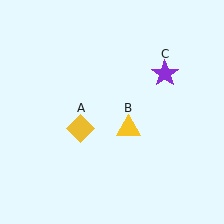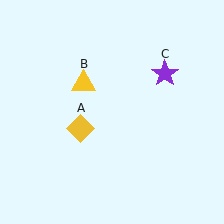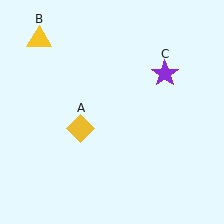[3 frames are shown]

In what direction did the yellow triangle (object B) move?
The yellow triangle (object B) moved up and to the left.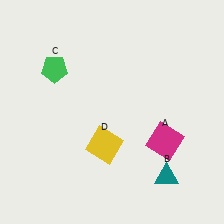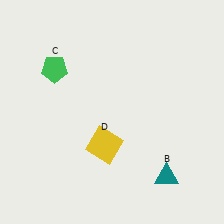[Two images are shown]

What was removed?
The magenta square (A) was removed in Image 2.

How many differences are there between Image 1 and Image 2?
There is 1 difference between the two images.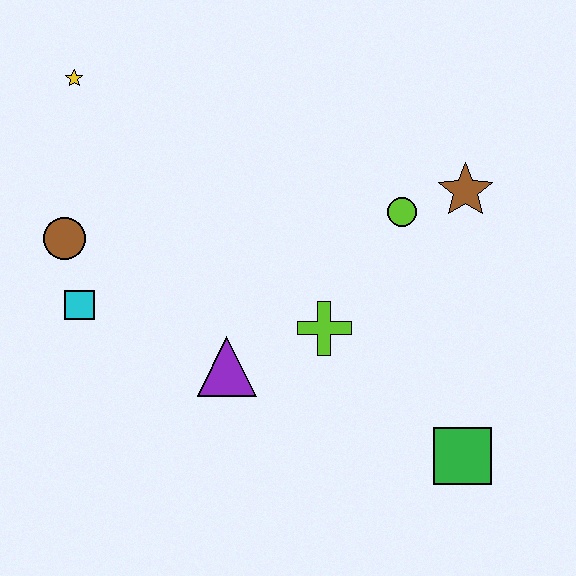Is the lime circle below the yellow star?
Yes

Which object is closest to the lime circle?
The brown star is closest to the lime circle.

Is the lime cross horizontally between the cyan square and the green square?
Yes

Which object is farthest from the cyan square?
The green square is farthest from the cyan square.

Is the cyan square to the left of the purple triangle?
Yes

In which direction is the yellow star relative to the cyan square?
The yellow star is above the cyan square.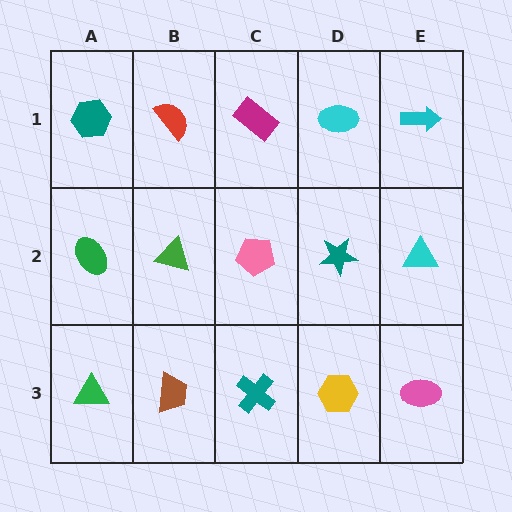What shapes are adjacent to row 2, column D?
A cyan ellipse (row 1, column D), a yellow hexagon (row 3, column D), a pink pentagon (row 2, column C), a cyan triangle (row 2, column E).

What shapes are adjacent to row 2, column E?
A cyan arrow (row 1, column E), a pink ellipse (row 3, column E), a teal star (row 2, column D).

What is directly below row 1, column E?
A cyan triangle.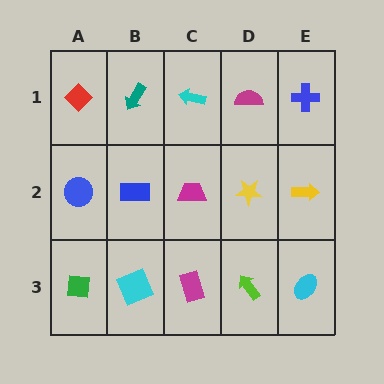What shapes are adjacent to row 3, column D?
A yellow star (row 2, column D), a magenta rectangle (row 3, column C), a cyan ellipse (row 3, column E).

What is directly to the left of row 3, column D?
A magenta rectangle.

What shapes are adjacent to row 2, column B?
A teal arrow (row 1, column B), a cyan square (row 3, column B), a blue circle (row 2, column A), a magenta trapezoid (row 2, column C).